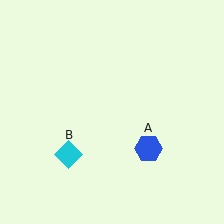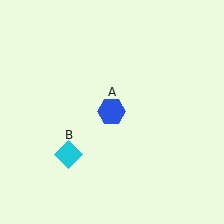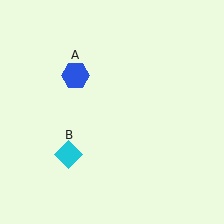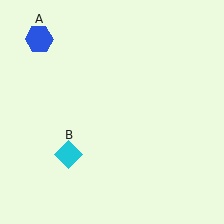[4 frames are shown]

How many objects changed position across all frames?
1 object changed position: blue hexagon (object A).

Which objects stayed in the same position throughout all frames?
Cyan diamond (object B) remained stationary.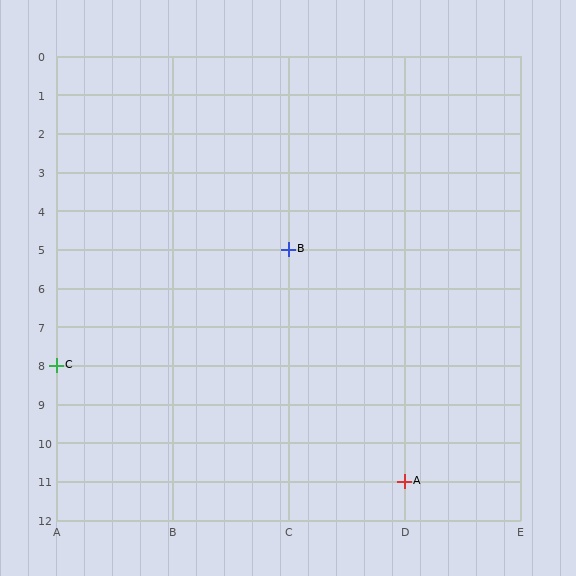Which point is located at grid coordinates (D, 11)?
Point A is at (D, 11).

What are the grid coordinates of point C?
Point C is at grid coordinates (A, 8).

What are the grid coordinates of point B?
Point B is at grid coordinates (C, 5).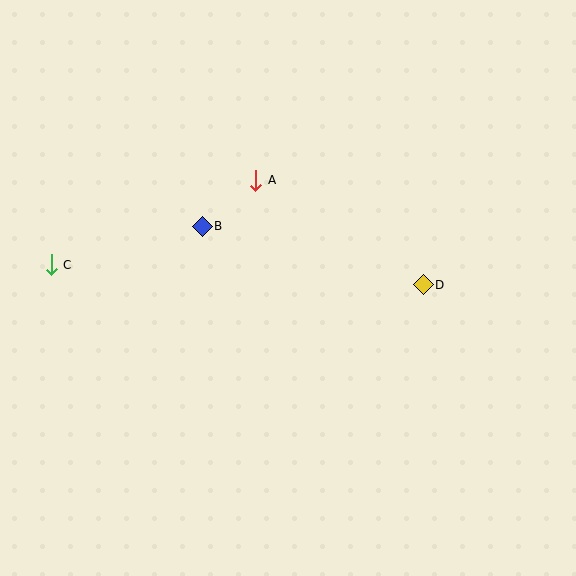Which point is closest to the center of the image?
Point B at (202, 226) is closest to the center.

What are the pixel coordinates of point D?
Point D is at (423, 285).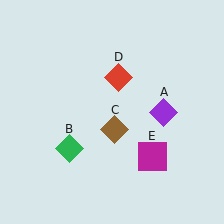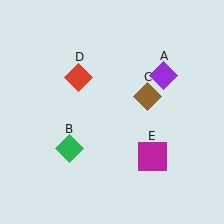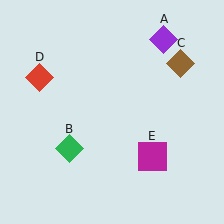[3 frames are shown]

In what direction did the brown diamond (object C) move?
The brown diamond (object C) moved up and to the right.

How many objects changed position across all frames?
3 objects changed position: purple diamond (object A), brown diamond (object C), red diamond (object D).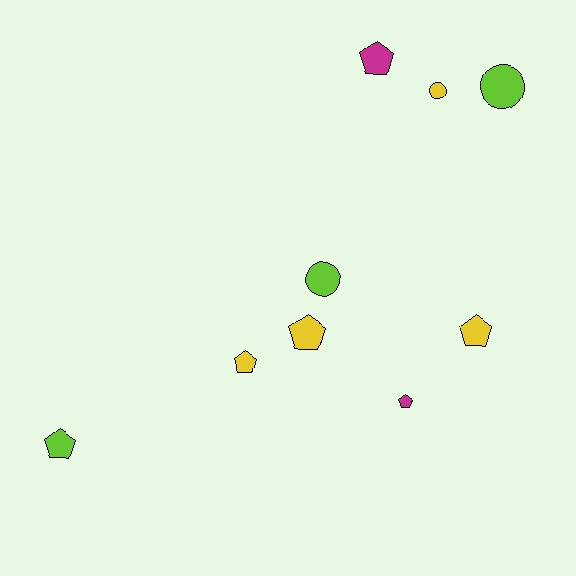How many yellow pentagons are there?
There are 3 yellow pentagons.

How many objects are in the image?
There are 9 objects.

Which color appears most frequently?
Yellow, with 4 objects.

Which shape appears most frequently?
Pentagon, with 6 objects.